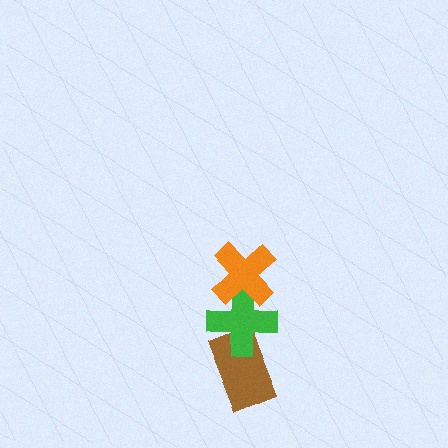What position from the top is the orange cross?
The orange cross is 1st from the top.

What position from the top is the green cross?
The green cross is 2nd from the top.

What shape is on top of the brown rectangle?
The green cross is on top of the brown rectangle.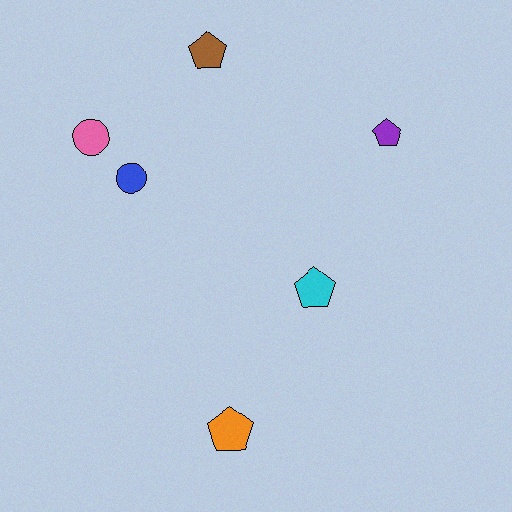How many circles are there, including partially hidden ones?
There are 2 circles.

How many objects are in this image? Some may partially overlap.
There are 6 objects.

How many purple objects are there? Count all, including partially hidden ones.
There is 1 purple object.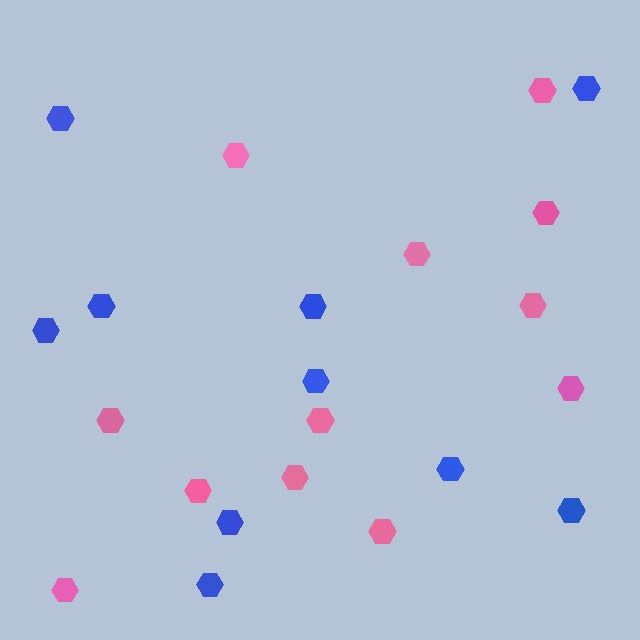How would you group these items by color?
There are 2 groups: one group of blue hexagons (10) and one group of pink hexagons (12).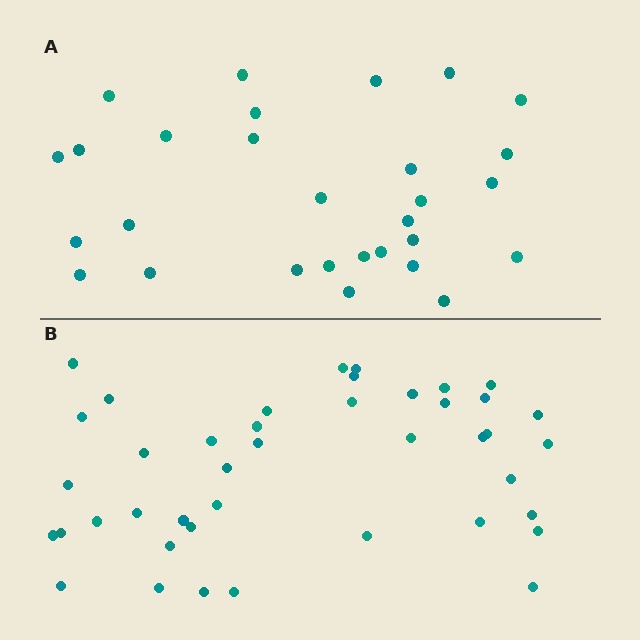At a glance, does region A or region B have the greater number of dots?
Region B (the bottom region) has more dots.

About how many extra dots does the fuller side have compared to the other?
Region B has approximately 15 more dots than region A.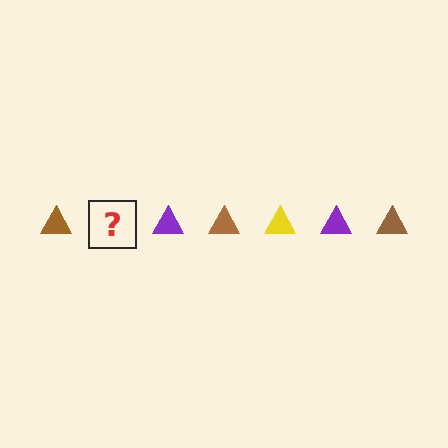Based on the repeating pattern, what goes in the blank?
The blank should be a yellow triangle.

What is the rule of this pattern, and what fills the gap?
The rule is that the pattern cycles through brown, yellow, purple triangles. The gap should be filled with a yellow triangle.